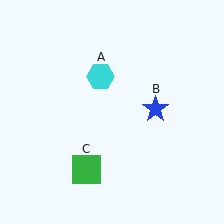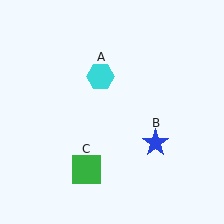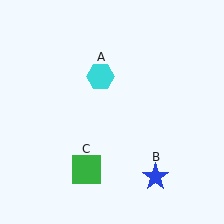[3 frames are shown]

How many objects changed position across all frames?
1 object changed position: blue star (object B).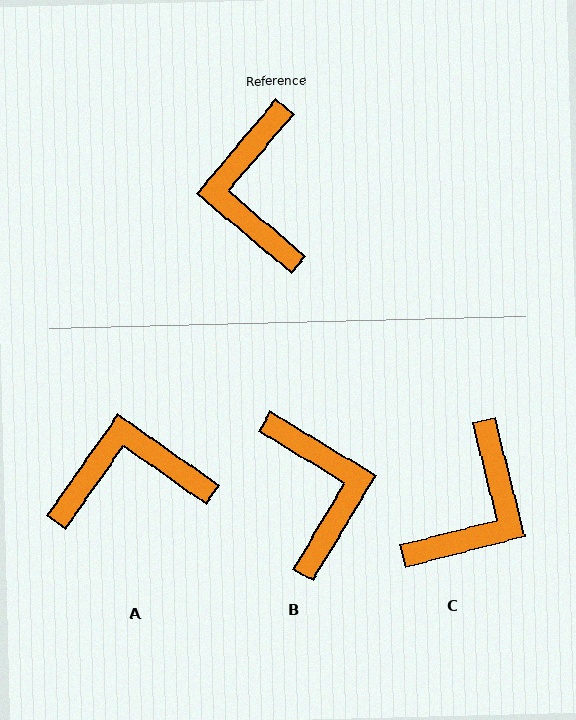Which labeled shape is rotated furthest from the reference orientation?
B, about 171 degrees away.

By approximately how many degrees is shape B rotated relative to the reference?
Approximately 171 degrees clockwise.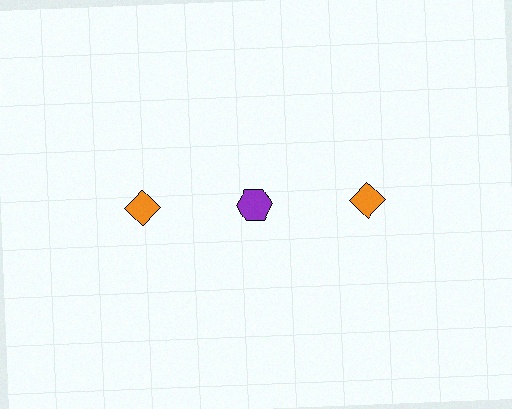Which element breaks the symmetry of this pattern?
The purple hexagon in the top row, second from left column breaks the symmetry. All other shapes are orange diamonds.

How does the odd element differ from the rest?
It differs in both color (purple instead of orange) and shape (hexagon instead of diamond).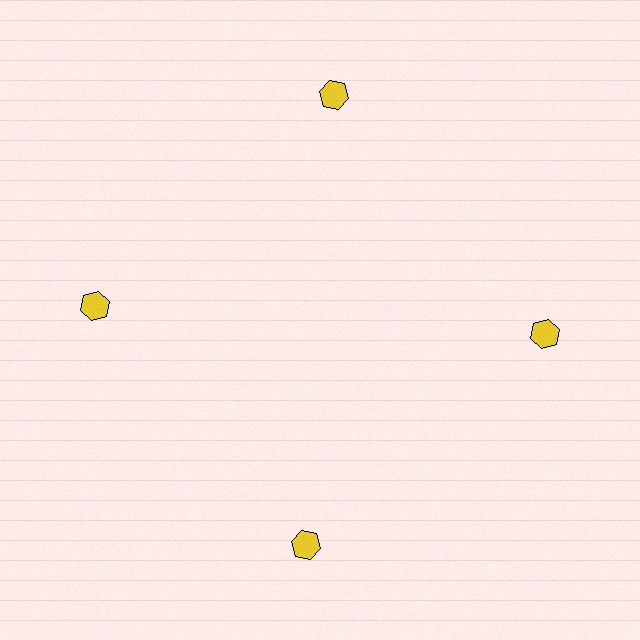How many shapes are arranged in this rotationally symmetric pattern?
There are 4 shapes, arranged in 4 groups of 1.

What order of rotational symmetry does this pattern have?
This pattern has 4-fold rotational symmetry.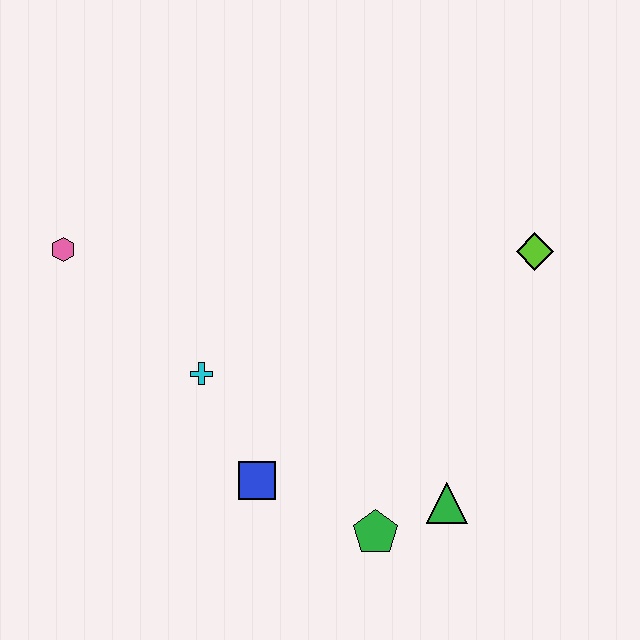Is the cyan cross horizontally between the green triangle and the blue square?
No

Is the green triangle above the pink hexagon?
No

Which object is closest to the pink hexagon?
The cyan cross is closest to the pink hexagon.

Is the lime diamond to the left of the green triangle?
No